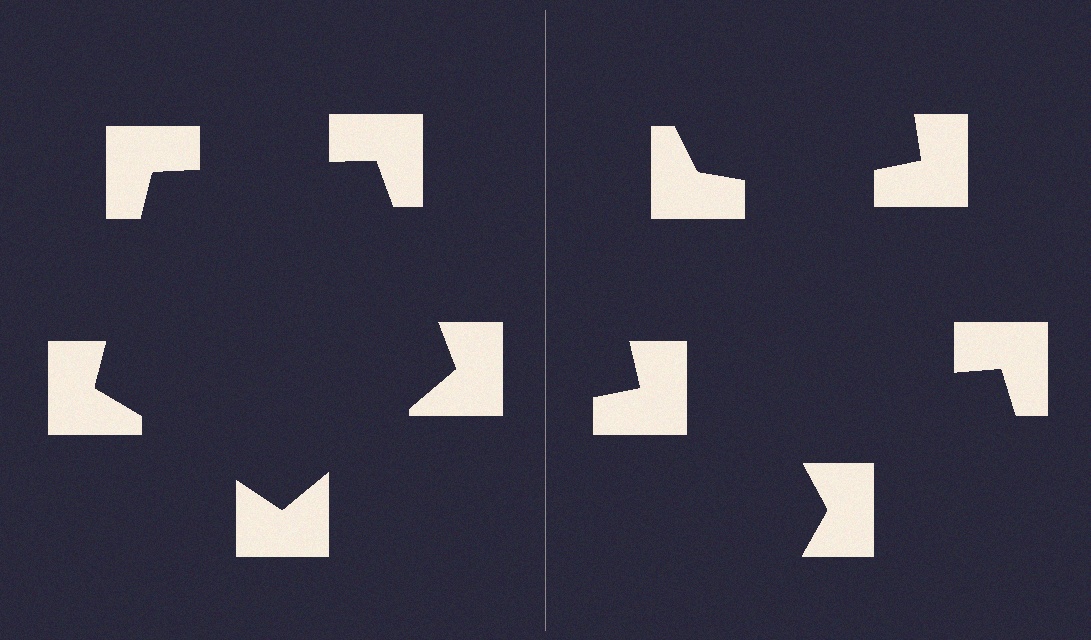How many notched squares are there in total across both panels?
10 — 5 on each side.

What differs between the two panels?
The notched squares are positioned identically on both sides; only the wedge orientations differ. On the left they align to a pentagon; on the right they are misaligned.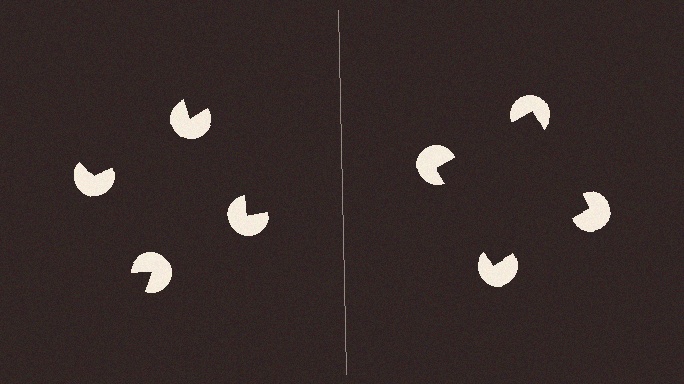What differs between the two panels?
The pac-man discs are positioned identically on both sides; only the wedge orientations differ. On the right they align to a square; on the left they are misaligned.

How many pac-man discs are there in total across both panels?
8 — 4 on each side.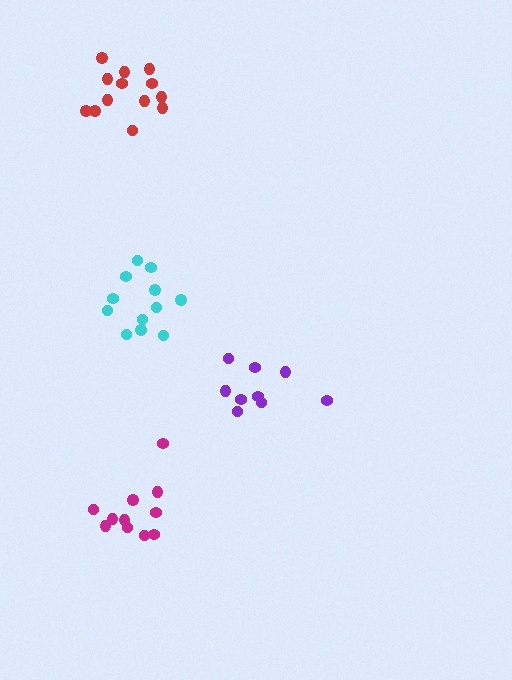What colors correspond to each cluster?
The clusters are colored: magenta, cyan, purple, red.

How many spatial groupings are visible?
There are 4 spatial groupings.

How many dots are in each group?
Group 1: 11 dots, Group 2: 12 dots, Group 3: 9 dots, Group 4: 13 dots (45 total).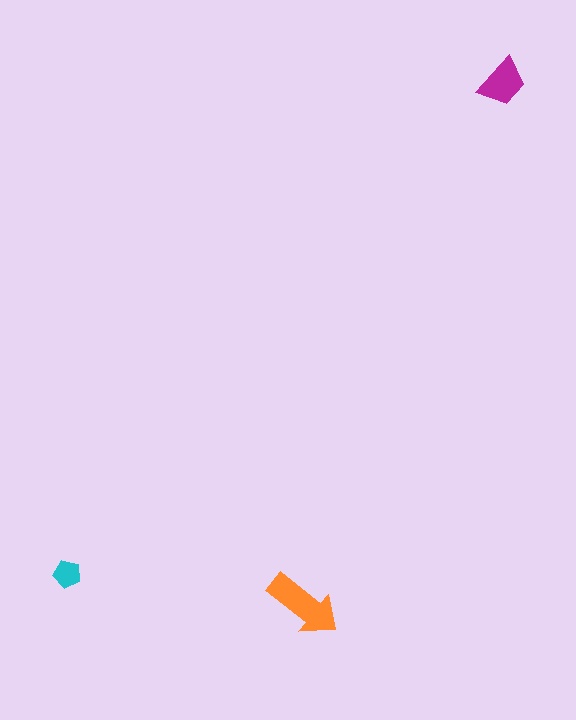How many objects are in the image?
There are 3 objects in the image.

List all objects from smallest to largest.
The cyan pentagon, the magenta trapezoid, the orange arrow.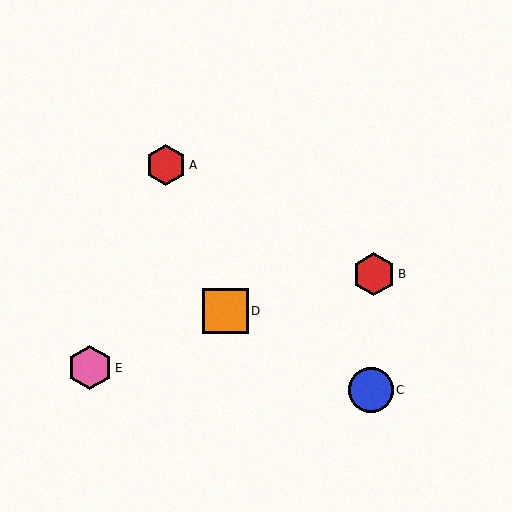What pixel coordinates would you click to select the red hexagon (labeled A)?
Click at (166, 165) to select the red hexagon A.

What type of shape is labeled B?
Shape B is a red hexagon.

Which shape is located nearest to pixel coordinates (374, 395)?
The blue circle (labeled C) at (371, 390) is nearest to that location.